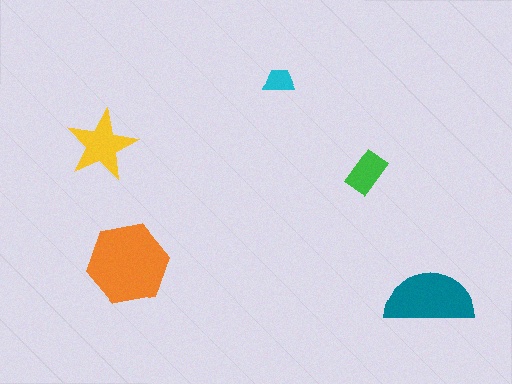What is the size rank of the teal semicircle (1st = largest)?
2nd.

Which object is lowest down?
The teal semicircle is bottommost.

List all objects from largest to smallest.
The orange hexagon, the teal semicircle, the yellow star, the green rectangle, the cyan trapezoid.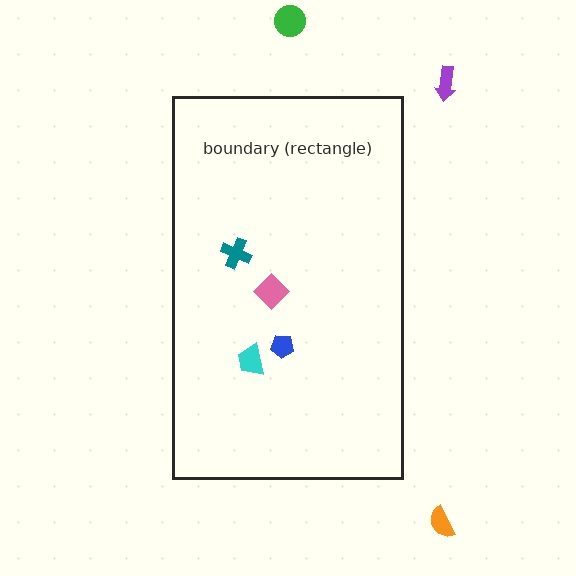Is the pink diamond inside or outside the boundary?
Inside.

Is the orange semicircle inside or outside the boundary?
Outside.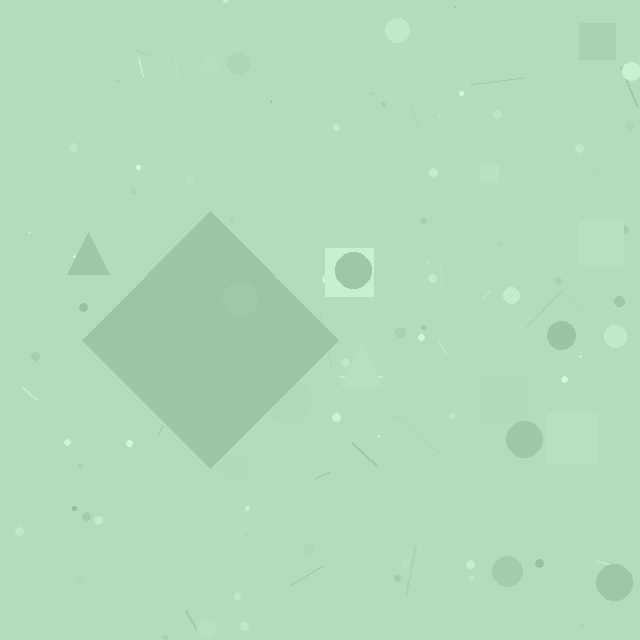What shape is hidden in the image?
A diamond is hidden in the image.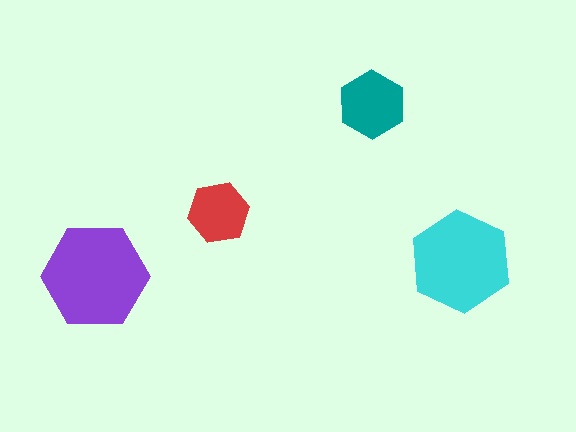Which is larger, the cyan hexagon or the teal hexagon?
The cyan one.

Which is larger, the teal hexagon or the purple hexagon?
The purple one.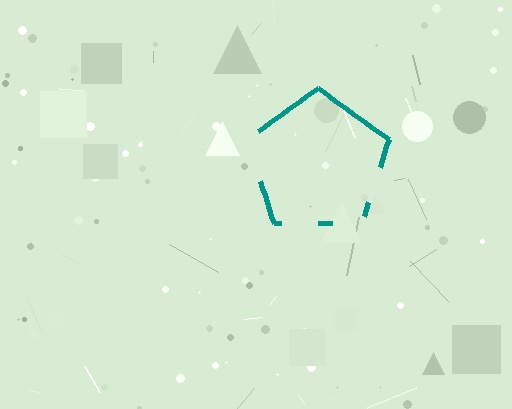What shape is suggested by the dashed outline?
The dashed outline suggests a pentagon.